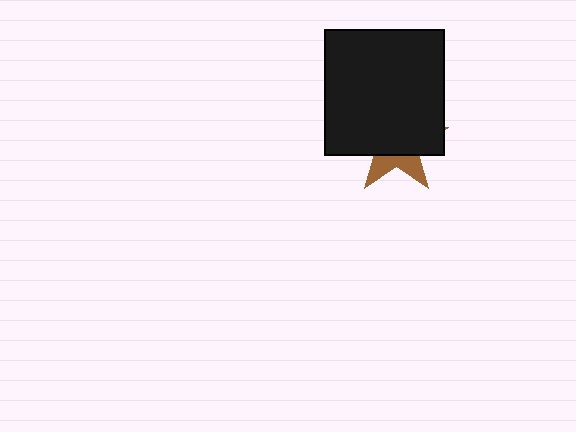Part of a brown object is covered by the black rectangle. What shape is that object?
It is a star.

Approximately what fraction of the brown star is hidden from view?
Roughly 68% of the brown star is hidden behind the black rectangle.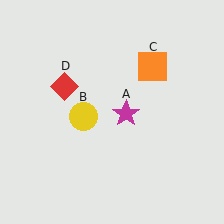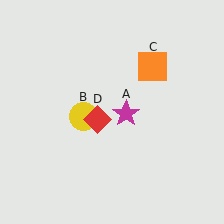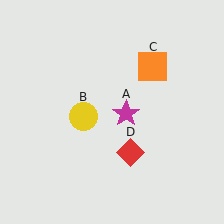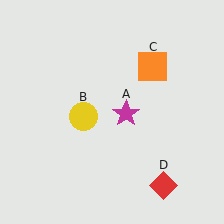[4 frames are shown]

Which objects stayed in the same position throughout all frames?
Magenta star (object A) and yellow circle (object B) and orange square (object C) remained stationary.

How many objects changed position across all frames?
1 object changed position: red diamond (object D).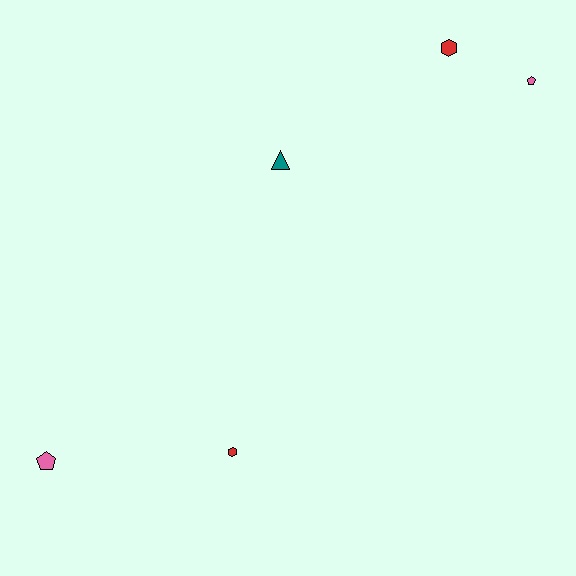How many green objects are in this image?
There are no green objects.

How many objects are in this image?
There are 5 objects.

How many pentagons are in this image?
There are 2 pentagons.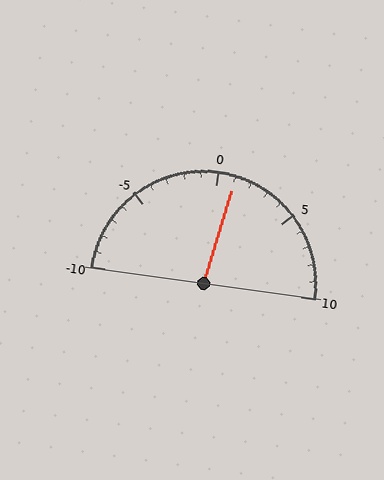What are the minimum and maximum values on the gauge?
The gauge ranges from -10 to 10.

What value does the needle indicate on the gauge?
The needle indicates approximately 1.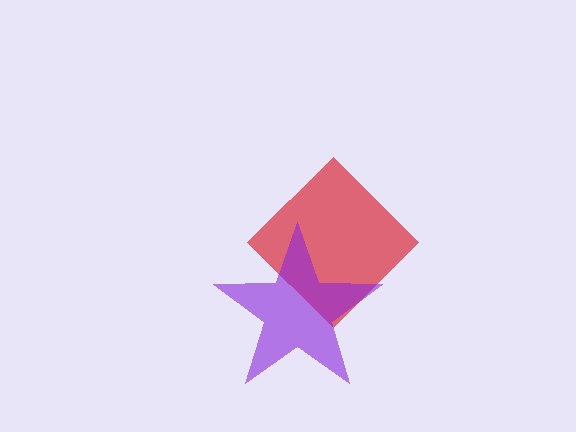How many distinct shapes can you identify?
There are 2 distinct shapes: a red diamond, a purple star.